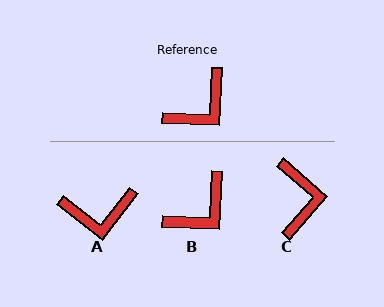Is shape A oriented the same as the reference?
No, it is off by about 35 degrees.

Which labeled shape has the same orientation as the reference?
B.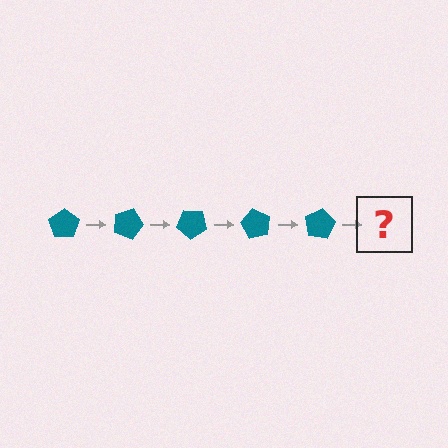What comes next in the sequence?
The next element should be a teal pentagon rotated 100 degrees.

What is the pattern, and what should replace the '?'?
The pattern is that the pentagon rotates 20 degrees each step. The '?' should be a teal pentagon rotated 100 degrees.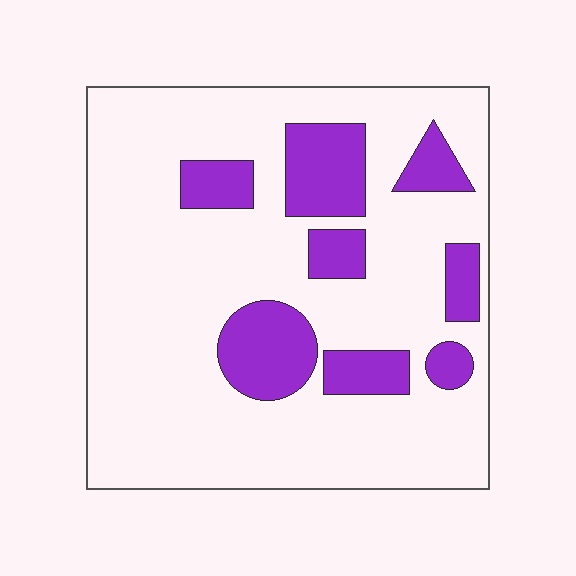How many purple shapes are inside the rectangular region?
8.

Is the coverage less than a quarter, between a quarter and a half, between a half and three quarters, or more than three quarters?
Less than a quarter.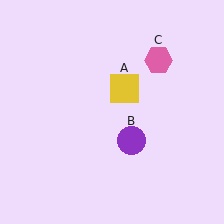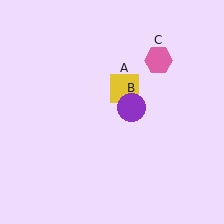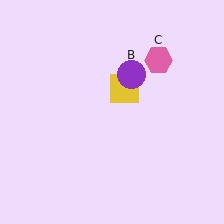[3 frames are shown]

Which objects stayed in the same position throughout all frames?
Yellow square (object A) and pink hexagon (object C) remained stationary.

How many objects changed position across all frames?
1 object changed position: purple circle (object B).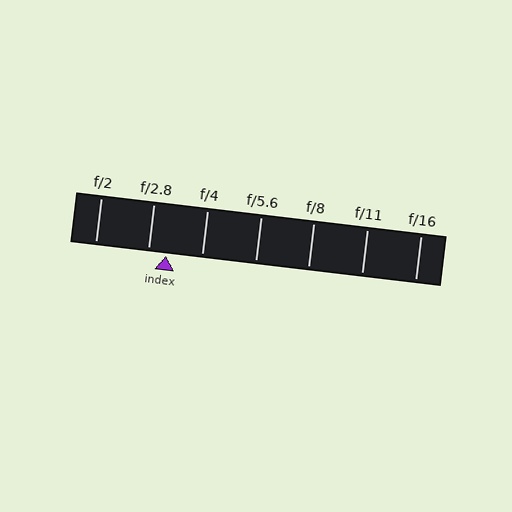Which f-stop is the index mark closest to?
The index mark is closest to f/2.8.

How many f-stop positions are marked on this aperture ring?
There are 7 f-stop positions marked.